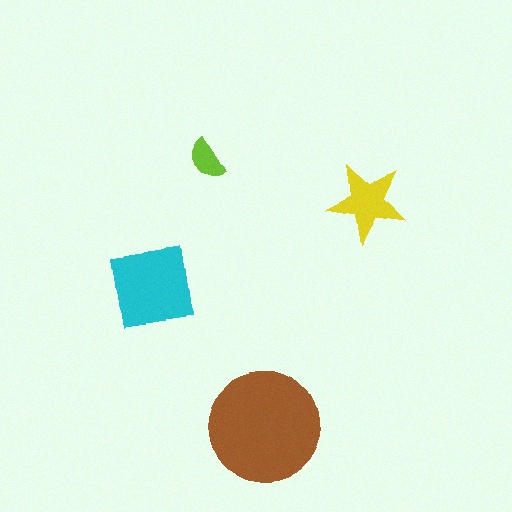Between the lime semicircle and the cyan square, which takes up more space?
The cyan square.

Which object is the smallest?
The lime semicircle.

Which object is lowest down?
The brown circle is bottommost.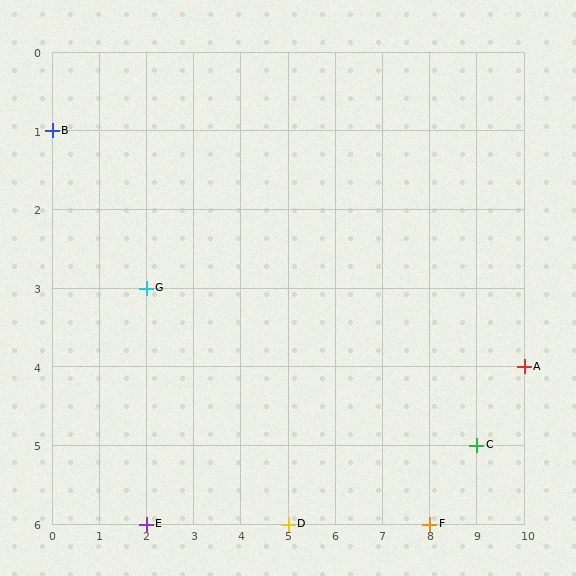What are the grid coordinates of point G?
Point G is at grid coordinates (2, 3).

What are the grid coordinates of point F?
Point F is at grid coordinates (8, 6).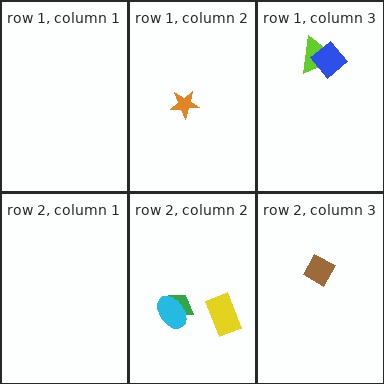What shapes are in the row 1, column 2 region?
The orange star.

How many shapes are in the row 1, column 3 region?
2.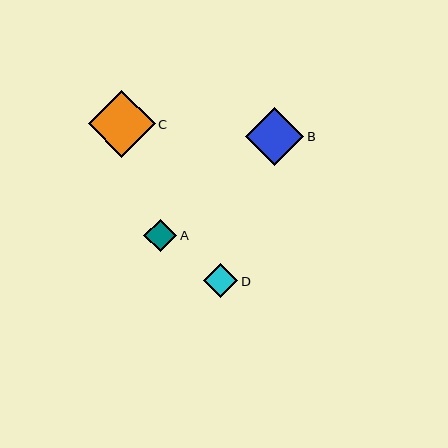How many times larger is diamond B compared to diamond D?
Diamond B is approximately 1.7 times the size of diamond D.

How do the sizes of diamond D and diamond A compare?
Diamond D and diamond A are approximately the same size.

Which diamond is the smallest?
Diamond A is the smallest with a size of approximately 33 pixels.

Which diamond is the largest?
Diamond C is the largest with a size of approximately 67 pixels.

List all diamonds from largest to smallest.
From largest to smallest: C, B, D, A.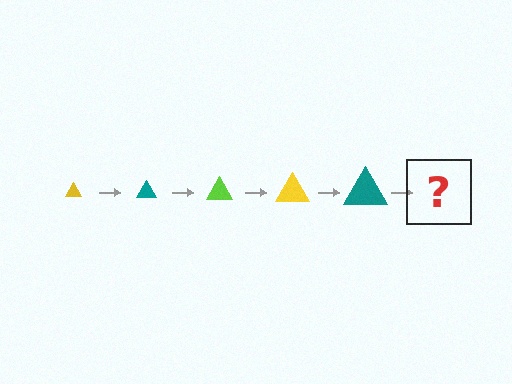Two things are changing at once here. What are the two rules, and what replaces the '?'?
The two rules are that the triangle grows larger each step and the color cycles through yellow, teal, and lime. The '?' should be a lime triangle, larger than the previous one.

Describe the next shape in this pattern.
It should be a lime triangle, larger than the previous one.